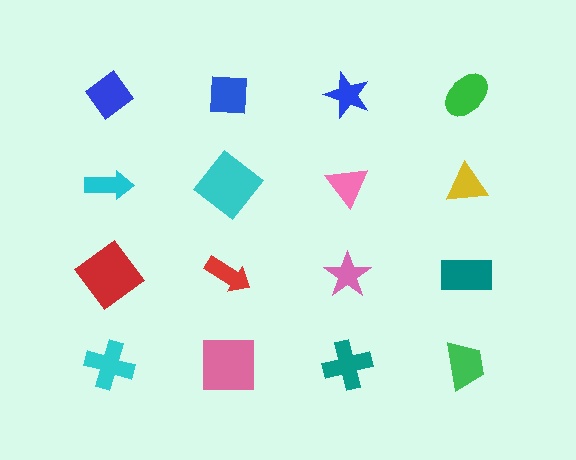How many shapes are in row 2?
4 shapes.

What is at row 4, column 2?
A pink square.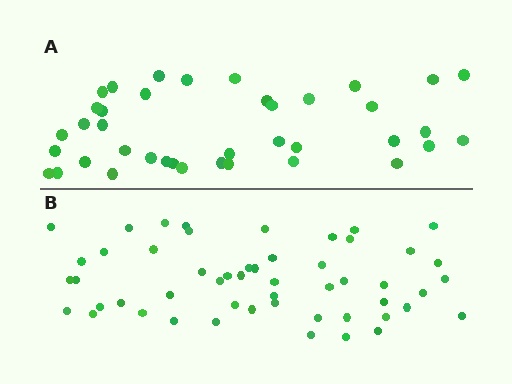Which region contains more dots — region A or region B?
Region B (the bottom region) has more dots.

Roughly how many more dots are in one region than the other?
Region B has approximately 15 more dots than region A.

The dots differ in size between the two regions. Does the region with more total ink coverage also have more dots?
No. Region A has more total ink coverage because its dots are larger, but region B actually contains more individual dots. Total area can be misleading — the number of items is what matters here.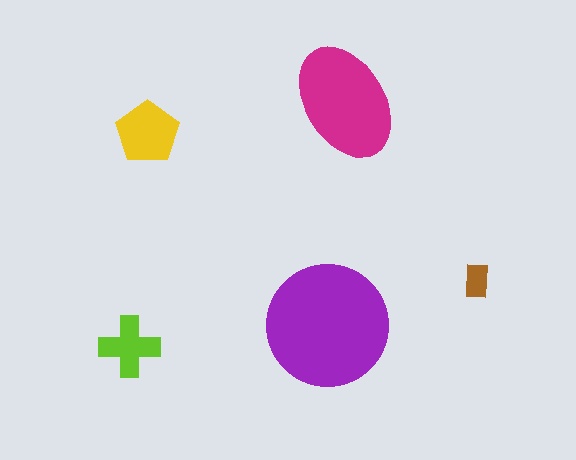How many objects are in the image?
There are 5 objects in the image.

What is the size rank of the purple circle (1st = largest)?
1st.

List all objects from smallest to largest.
The brown rectangle, the lime cross, the yellow pentagon, the magenta ellipse, the purple circle.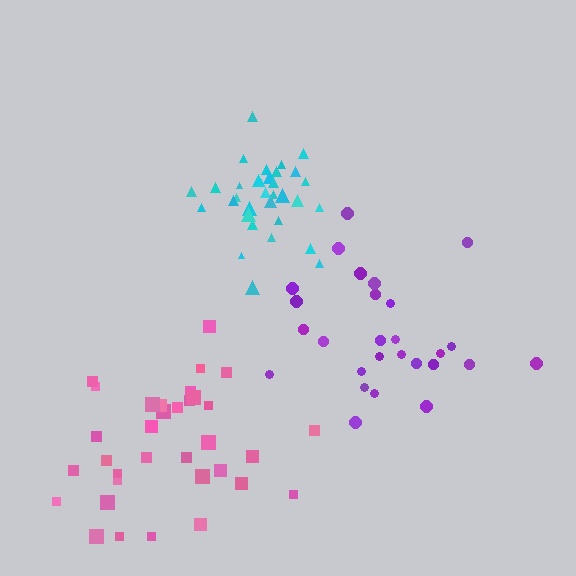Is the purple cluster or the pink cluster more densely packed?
Purple.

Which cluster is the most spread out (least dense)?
Pink.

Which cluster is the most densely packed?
Cyan.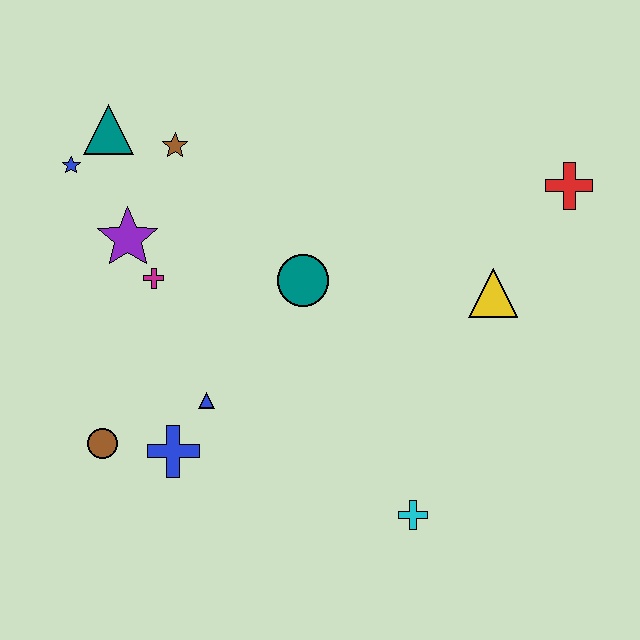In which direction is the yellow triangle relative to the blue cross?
The yellow triangle is to the right of the blue cross.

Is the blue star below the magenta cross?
No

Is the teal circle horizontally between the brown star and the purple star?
No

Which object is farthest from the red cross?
The brown circle is farthest from the red cross.